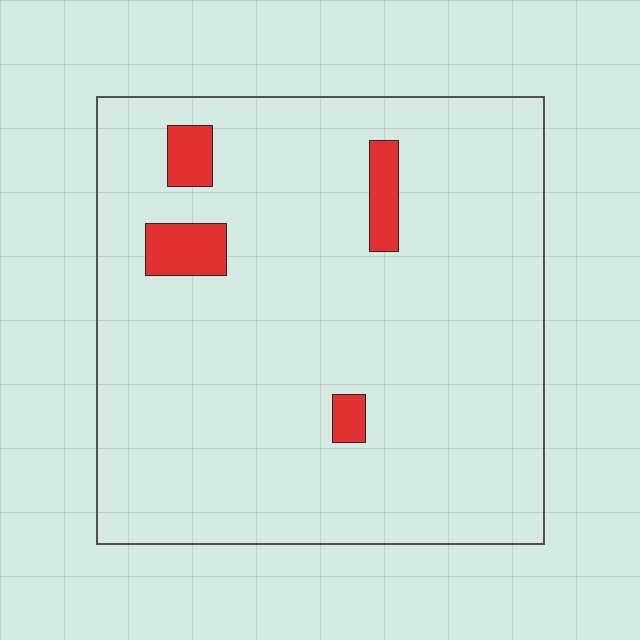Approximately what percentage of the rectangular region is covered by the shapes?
Approximately 5%.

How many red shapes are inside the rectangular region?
4.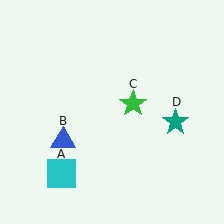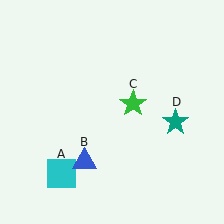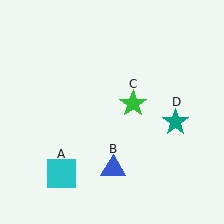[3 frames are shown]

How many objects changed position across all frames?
1 object changed position: blue triangle (object B).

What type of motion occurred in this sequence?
The blue triangle (object B) rotated counterclockwise around the center of the scene.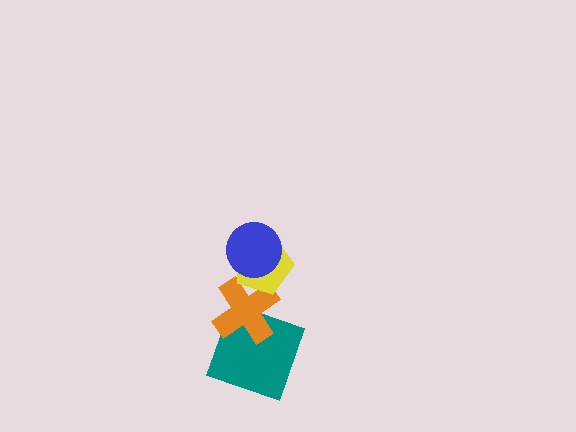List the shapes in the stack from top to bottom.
From top to bottom: the blue circle, the yellow pentagon, the orange cross, the teal square.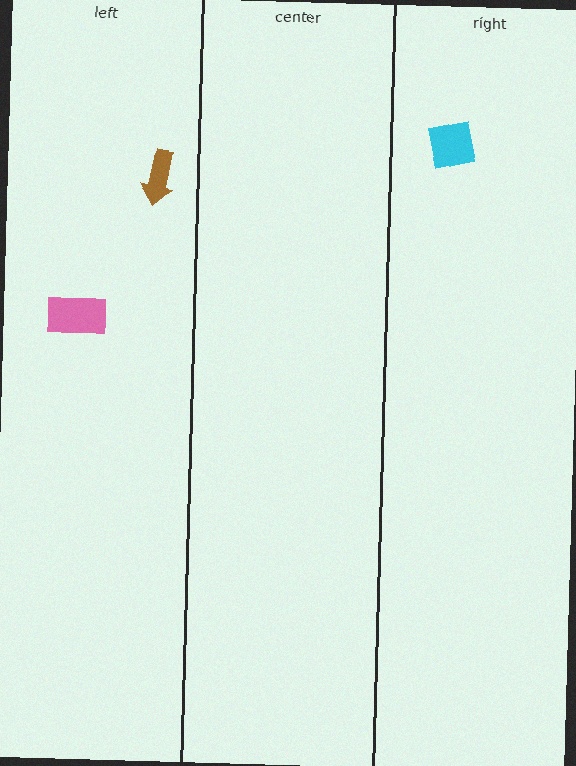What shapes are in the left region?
The brown arrow, the pink rectangle.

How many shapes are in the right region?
1.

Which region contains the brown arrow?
The left region.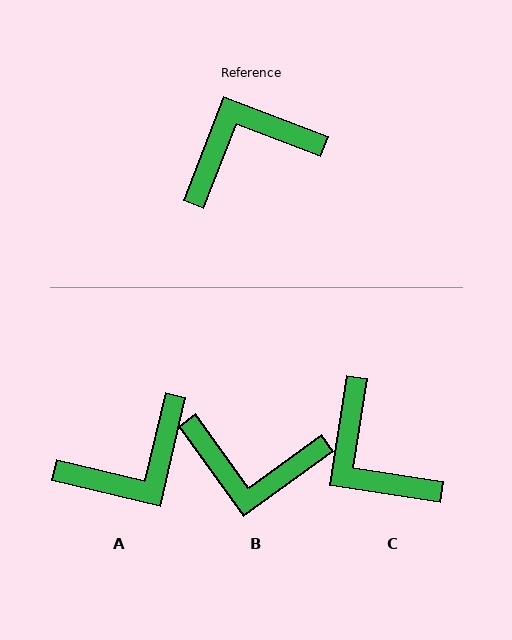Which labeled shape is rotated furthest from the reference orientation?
A, about 172 degrees away.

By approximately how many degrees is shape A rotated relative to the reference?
Approximately 172 degrees clockwise.